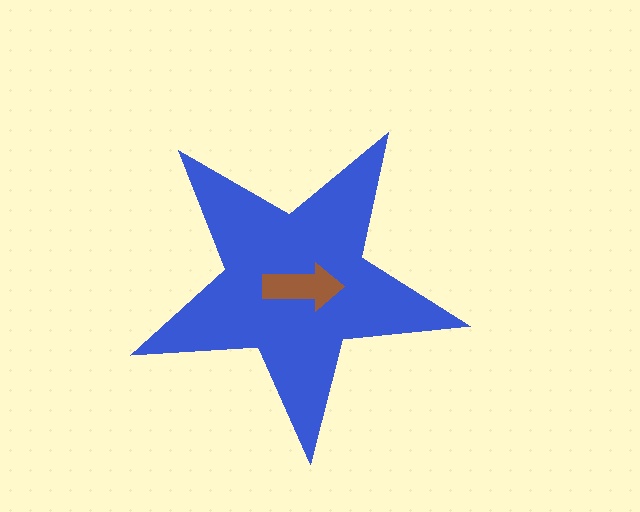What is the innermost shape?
The brown arrow.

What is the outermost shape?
The blue star.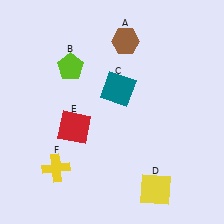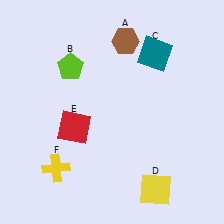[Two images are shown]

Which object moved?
The teal square (C) moved right.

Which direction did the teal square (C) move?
The teal square (C) moved right.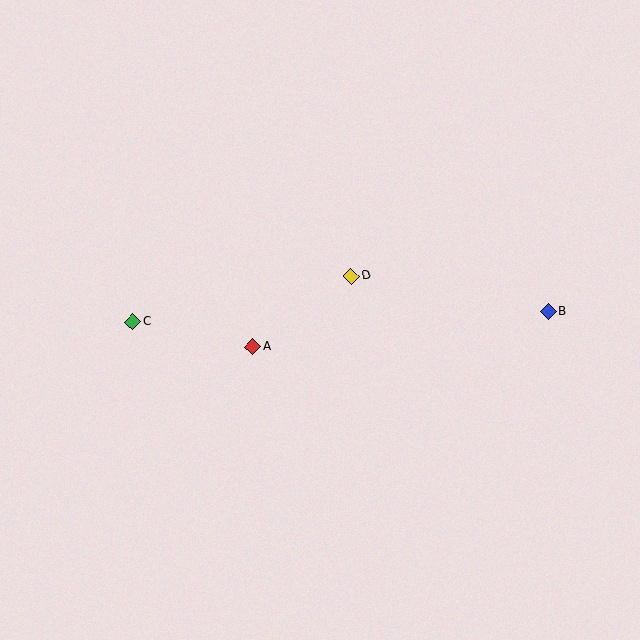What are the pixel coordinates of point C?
Point C is at (133, 322).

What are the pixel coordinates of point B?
Point B is at (548, 311).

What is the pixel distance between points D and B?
The distance between D and B is 200 pixels.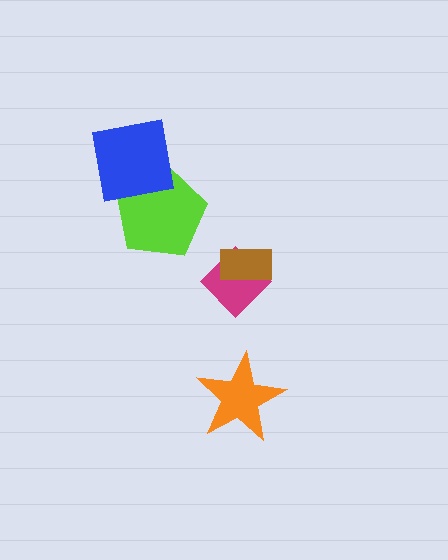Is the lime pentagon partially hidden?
Yes, it is partially covered by another shape.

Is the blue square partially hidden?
No, no other shape covers it.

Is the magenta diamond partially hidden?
Yes, it is partially covered by another shape.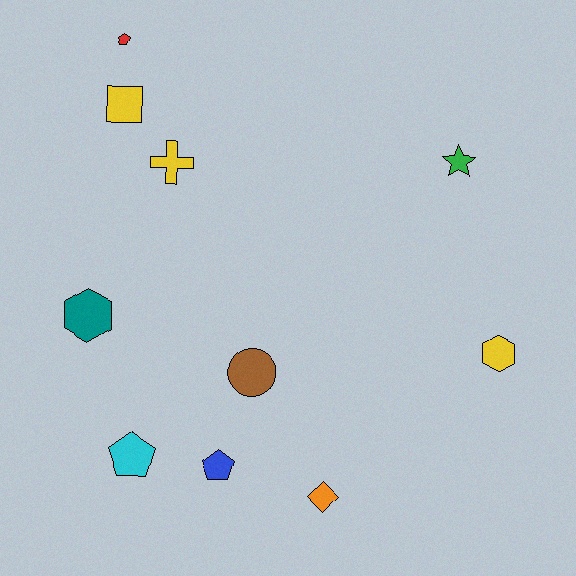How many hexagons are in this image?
There are 2 hexagons.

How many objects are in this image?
There are 10 objects.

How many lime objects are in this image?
There are no lime objects.